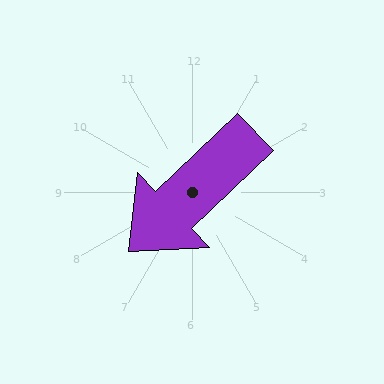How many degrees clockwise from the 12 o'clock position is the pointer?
Approximately 227 degrees.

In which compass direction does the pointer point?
Southwest.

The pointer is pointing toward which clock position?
Roughly 8 o'clock.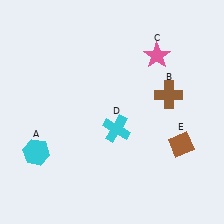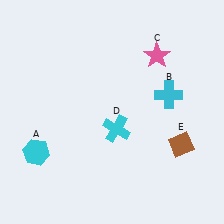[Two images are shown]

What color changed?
The cross (B) changed from brown in Image 1 to cyan in Image 2.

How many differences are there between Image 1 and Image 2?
There is 1 difference between the two images.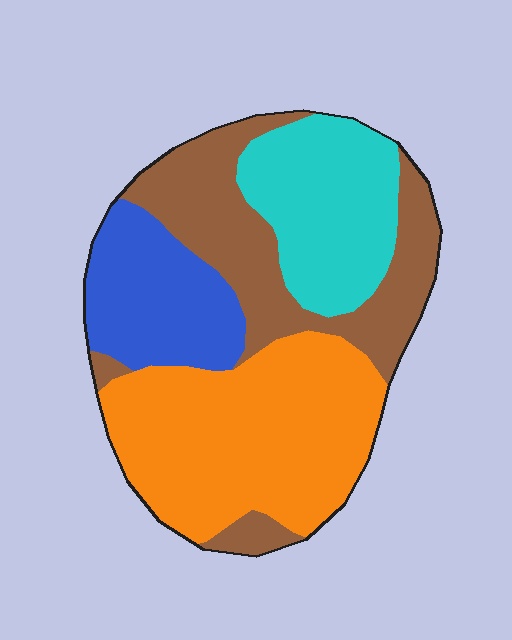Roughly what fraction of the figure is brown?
Brown takes up about one quarter (1/4) of the figure.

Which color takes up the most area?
Orange, at roughly 35%.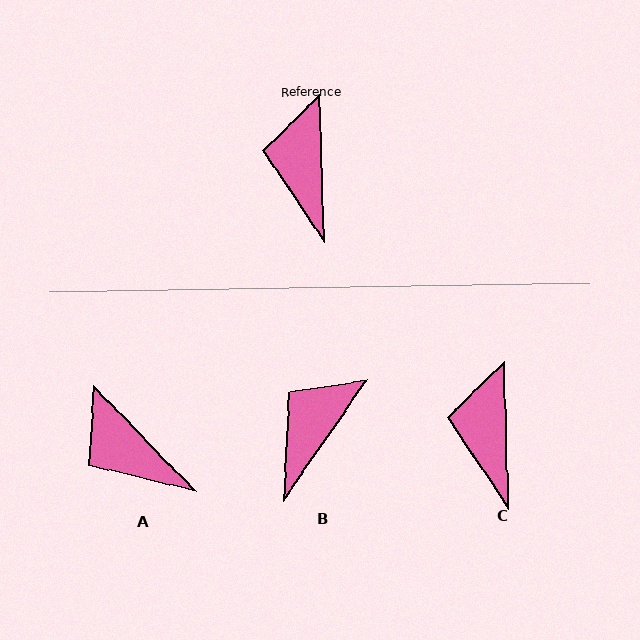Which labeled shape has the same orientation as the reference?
C.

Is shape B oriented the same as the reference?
No, it is off by about 36 degrees.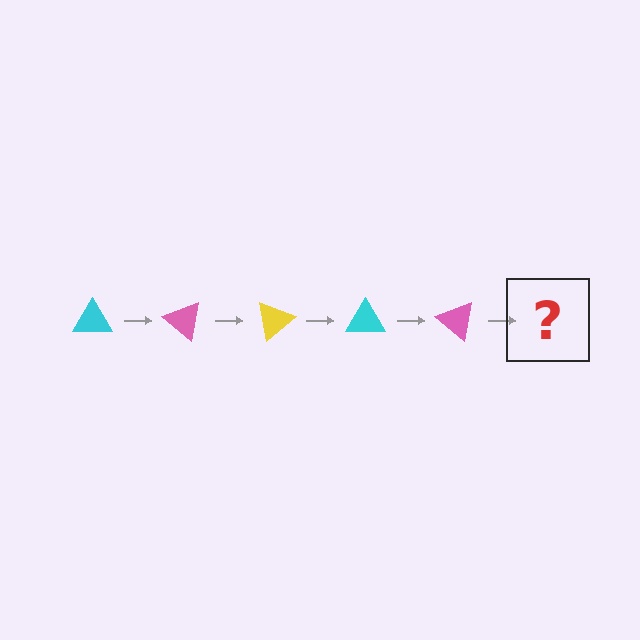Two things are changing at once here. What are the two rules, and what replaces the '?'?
The two rules are that it rotates 40 degrees each step and the color cycles through cyan, pink, and yellow. The '?' should be a yellow triangle, rotated 200 degrees from the start.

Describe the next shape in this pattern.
It should be a yellow triangle, rotated 200 degrees from the start.